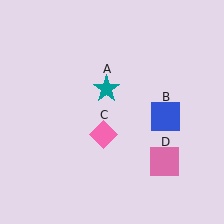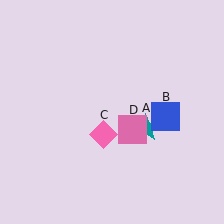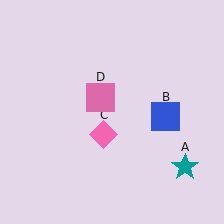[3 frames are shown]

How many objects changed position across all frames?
2 objects changed position: teal star (object A), pink square (object D).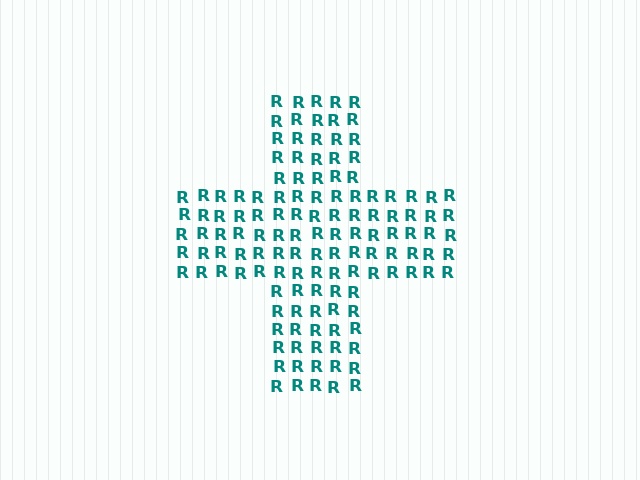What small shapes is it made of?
It is made of small letter R's.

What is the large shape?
The large shape is a cross.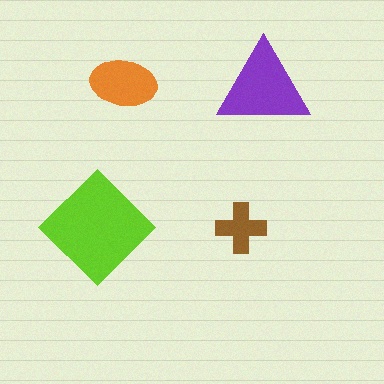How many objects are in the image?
There are 4 objects in the image.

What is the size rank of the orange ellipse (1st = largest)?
3rd.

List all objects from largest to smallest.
The lime diamond, the purple triangle, the orange ellipse, the brown cross.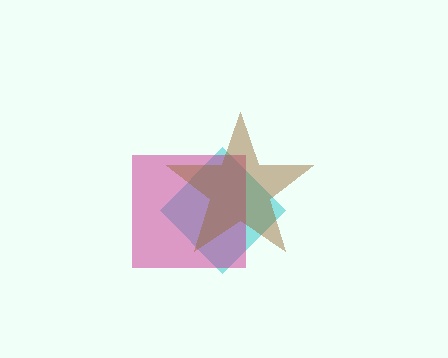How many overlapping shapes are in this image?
There are 3 overlapping shapes in the image.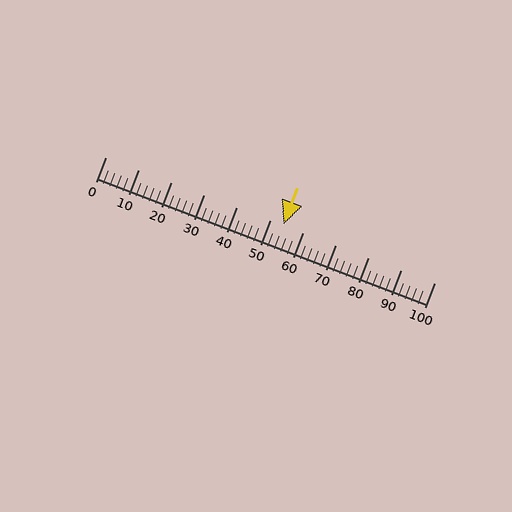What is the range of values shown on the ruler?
The ruler shows values from 0 to 100.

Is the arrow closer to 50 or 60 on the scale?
The arrow is closer to 50.